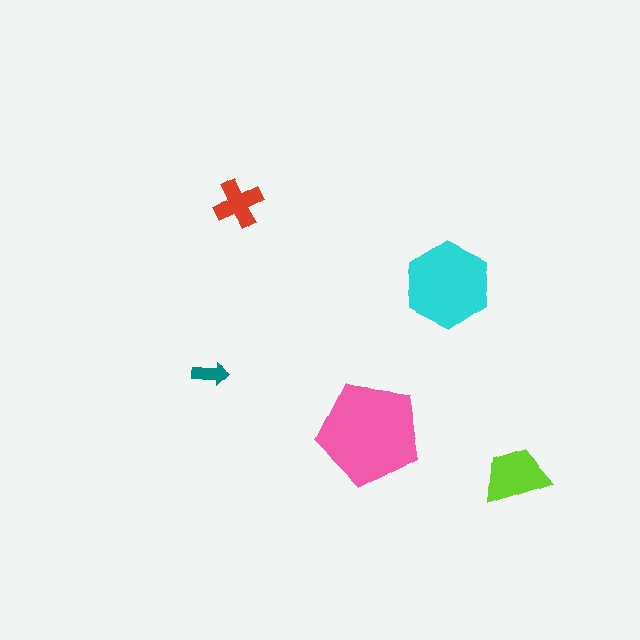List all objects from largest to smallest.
The pink pentagon, the cyan hexagon, the lime trapezoid, the red cross, the teal arrow.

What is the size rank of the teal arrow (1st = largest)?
5th.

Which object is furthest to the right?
The lime trapezoid is rightmost.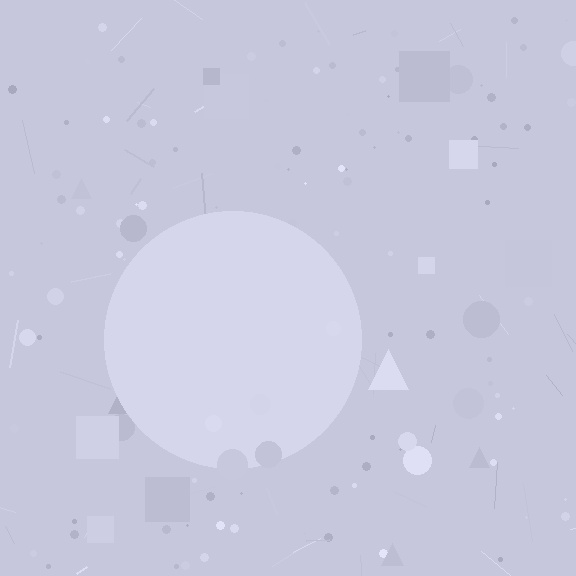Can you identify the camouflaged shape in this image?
The camouflaged shape is a circle.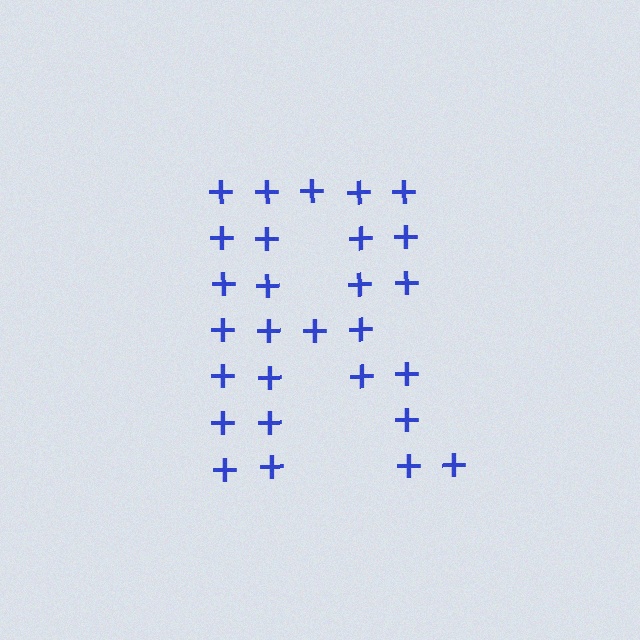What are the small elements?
The small elements are plus signs.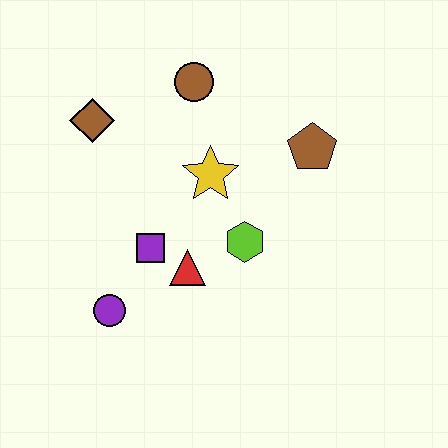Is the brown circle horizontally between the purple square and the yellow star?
Yes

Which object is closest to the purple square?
The red triangle is closest to the purple square.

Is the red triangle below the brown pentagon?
Yes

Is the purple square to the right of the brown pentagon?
No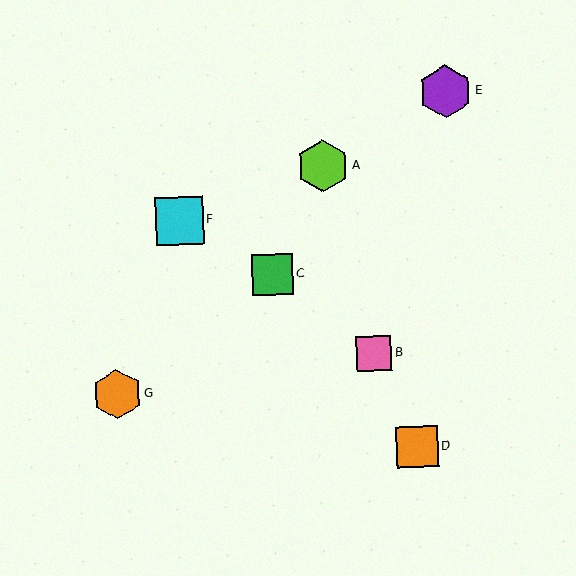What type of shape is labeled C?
Shape C is a green square.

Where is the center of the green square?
The center of the green square is at (272, 274).